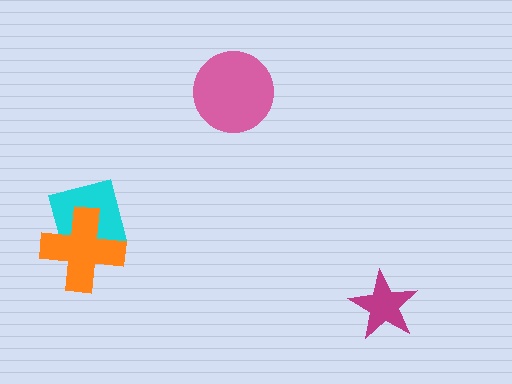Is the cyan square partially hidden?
Yes, it is partially covered by another shape.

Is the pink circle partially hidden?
No, no other shape covers it.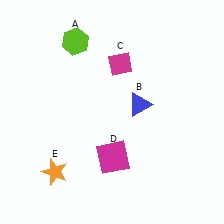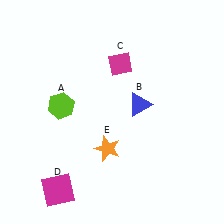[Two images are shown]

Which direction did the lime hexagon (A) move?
The lime hexagon (A) moved down.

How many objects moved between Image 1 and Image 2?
3 objects moved between the two images.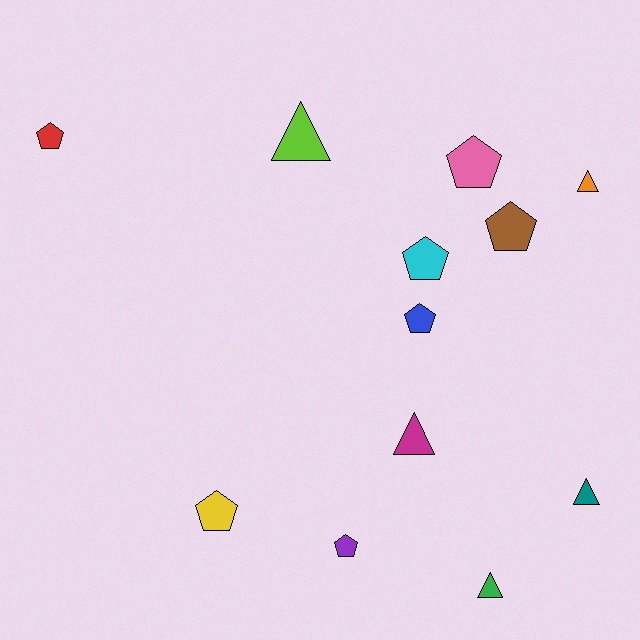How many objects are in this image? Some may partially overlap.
There are 12 objects.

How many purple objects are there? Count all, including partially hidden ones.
There is 1 purple object.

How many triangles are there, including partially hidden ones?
There are 5 triangles.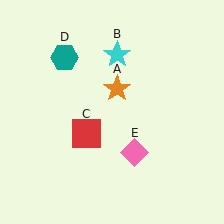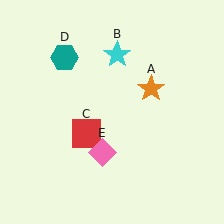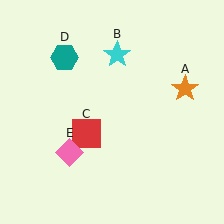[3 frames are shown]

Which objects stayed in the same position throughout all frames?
Cyan star (object B) and red square (object C) and teal hexagon (object D) remained stationary.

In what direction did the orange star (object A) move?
The orange star (object A) moved right.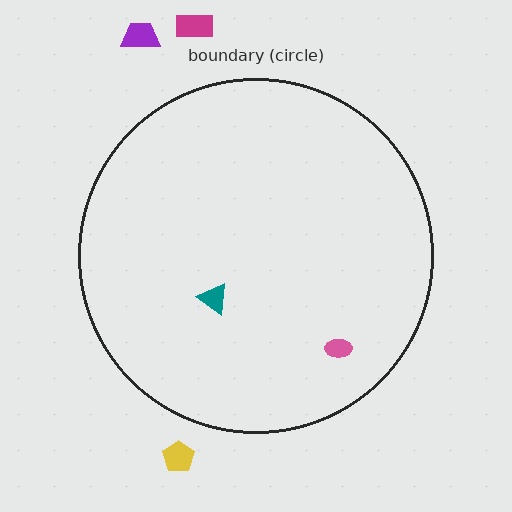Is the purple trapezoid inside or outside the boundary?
Outside.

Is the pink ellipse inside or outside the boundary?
Inside.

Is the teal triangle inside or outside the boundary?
Inside.